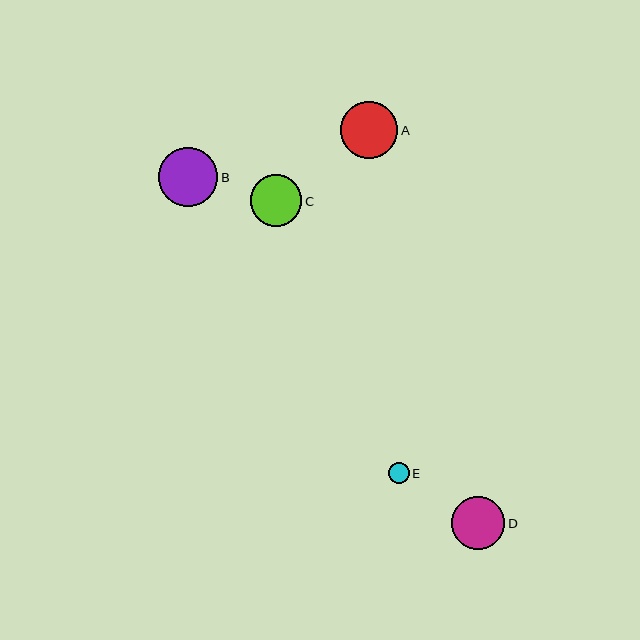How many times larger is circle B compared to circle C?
Circle B is approximately 1.1 times the size of circle C.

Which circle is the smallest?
Circle E is the smallest with a size of approximately 21 pixels.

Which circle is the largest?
Circle B is the largest with a size of approximately 59 pixels.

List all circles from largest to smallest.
From largest to smallest: B, A, D, C, E.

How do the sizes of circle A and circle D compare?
Circle A and circle D are approximately the same size.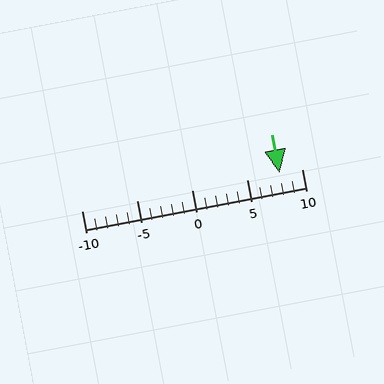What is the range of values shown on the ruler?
The ruler shows values from -10 to 10.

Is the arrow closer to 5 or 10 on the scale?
The arrow is closer to 10.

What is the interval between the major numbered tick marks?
The major tick marks are spaced 5 units apart.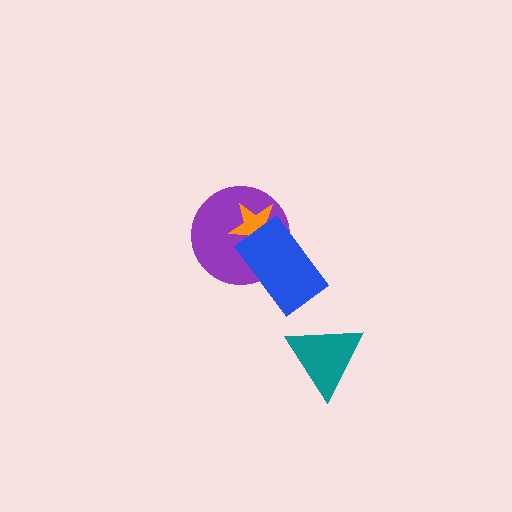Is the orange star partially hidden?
Yes, it is partially covered by another shape.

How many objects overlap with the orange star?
2 objects overlap with the orange star.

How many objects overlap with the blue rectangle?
2 objects overlap with the blue rectangle.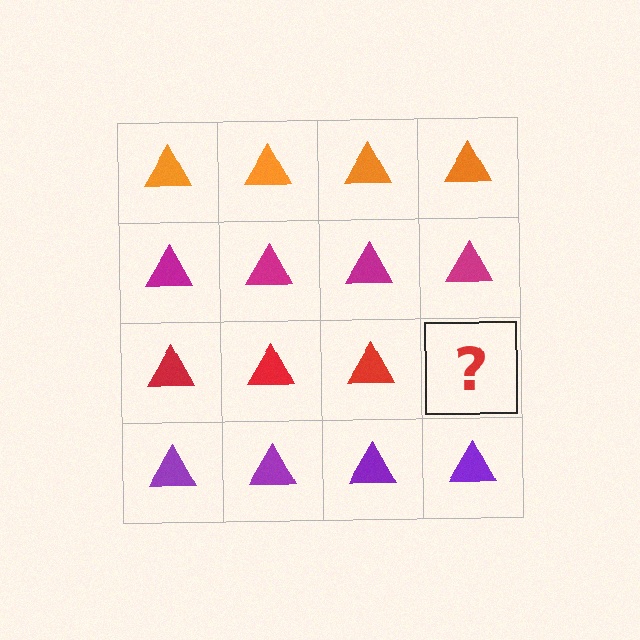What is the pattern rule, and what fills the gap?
The rule is that each row has a consistent color. The gap should be filled with a red triangle.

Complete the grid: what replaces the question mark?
The question mark should be replaced with a red triangle.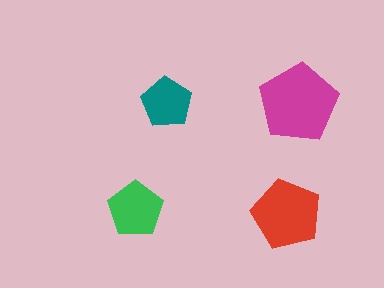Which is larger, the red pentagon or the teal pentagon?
The red one.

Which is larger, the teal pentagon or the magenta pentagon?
The magenta one.